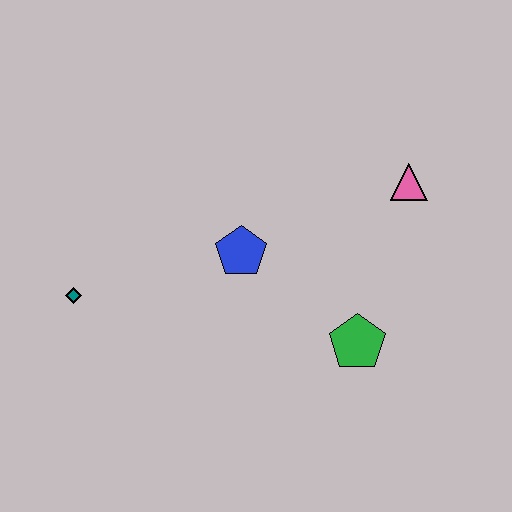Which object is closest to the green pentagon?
The blue pentagon is closest to the green pentagon.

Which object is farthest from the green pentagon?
The teal diamond is farthest from the green pentagon.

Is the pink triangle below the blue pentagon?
No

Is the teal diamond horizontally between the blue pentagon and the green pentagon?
No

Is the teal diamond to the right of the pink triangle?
No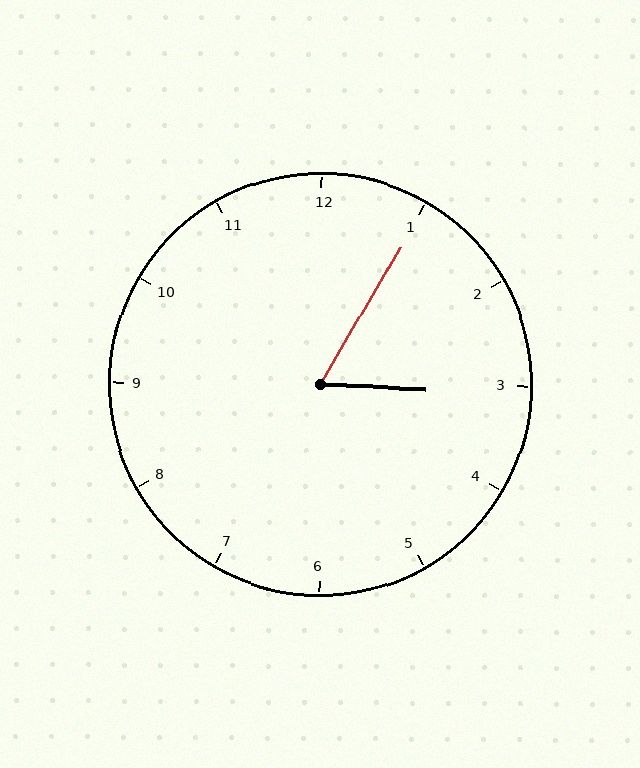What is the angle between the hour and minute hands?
Approximately 62 degrees.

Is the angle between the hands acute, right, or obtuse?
It is acute.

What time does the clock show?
3:05.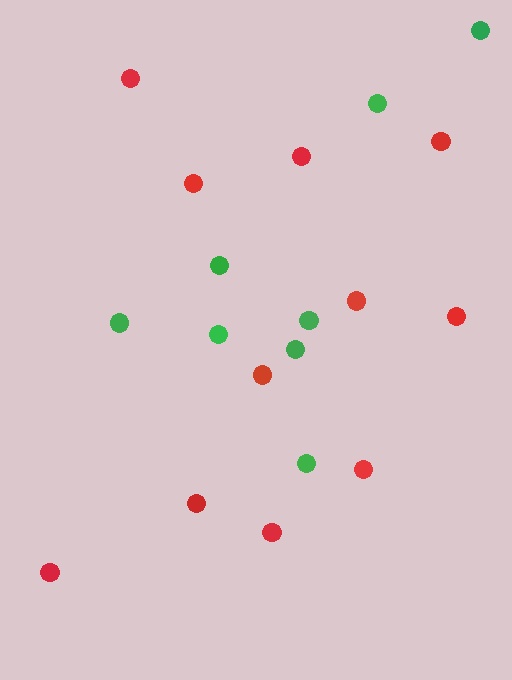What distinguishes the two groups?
There are 2 groups: one group of green circles (8) and one group of red circles (11).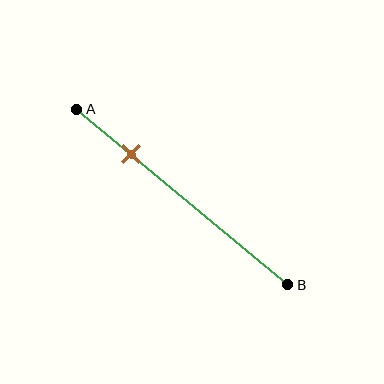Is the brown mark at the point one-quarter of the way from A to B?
Yes, the mark is approximately at the one-quarter point.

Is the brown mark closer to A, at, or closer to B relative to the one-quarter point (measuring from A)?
The brown mark is approximately at the one-quarter point of segment AB.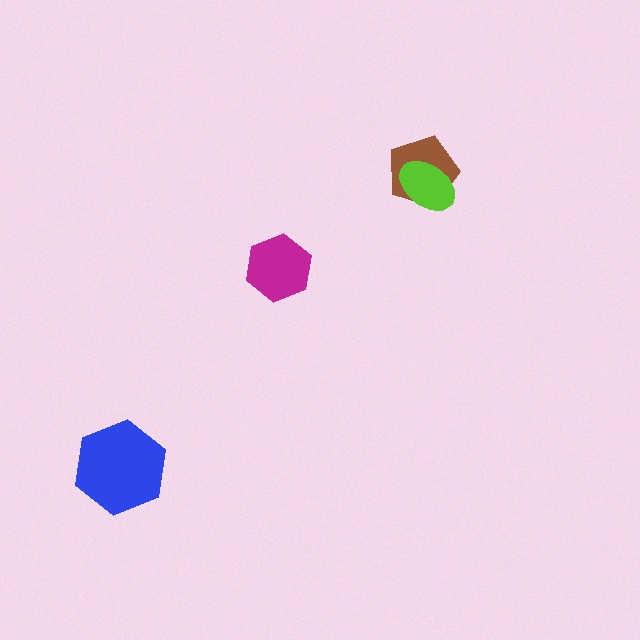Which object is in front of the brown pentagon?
The lime ellipse is in front of the brown pentagon.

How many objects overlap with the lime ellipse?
1 object overlaps with the lime ellipse.